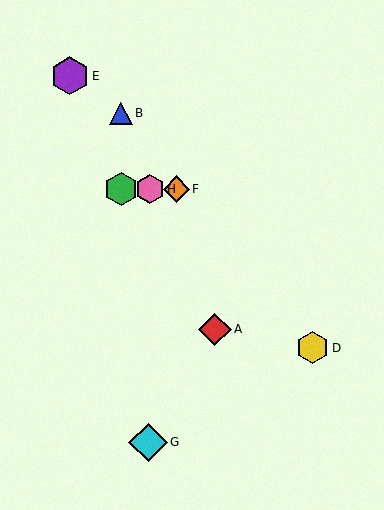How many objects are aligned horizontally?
3 objects (C, F, H) are aligned horizontally.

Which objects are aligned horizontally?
Objects C, F, H are aligned horizontally.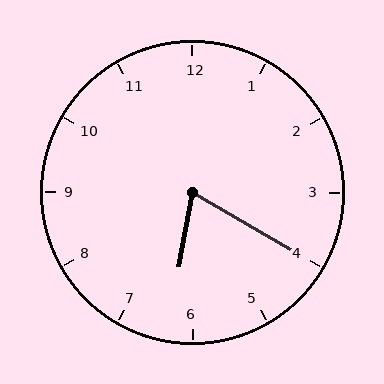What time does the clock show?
6:20.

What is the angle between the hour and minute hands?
Approximately 70 degrees.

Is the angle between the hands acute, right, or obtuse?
It is acute.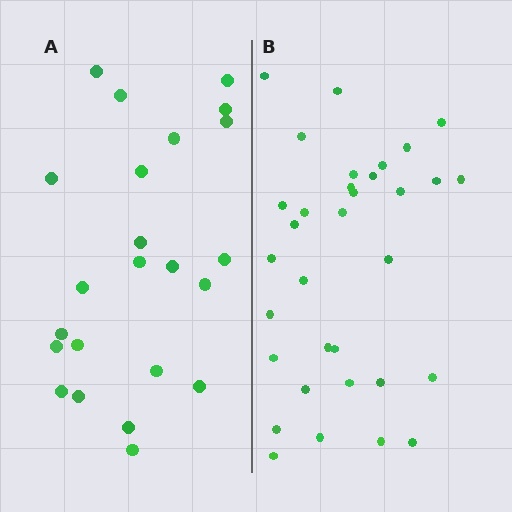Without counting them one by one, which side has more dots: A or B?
Region B (the right region) has more dots.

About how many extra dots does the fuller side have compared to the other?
Region B has roughly 10 or so more dots than region A.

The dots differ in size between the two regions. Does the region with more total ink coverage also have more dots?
No. Region A has more total ink coverage because its dots are larger, but region B actually contains more individual dots. Total area can be misleading — the number of items is what matters here.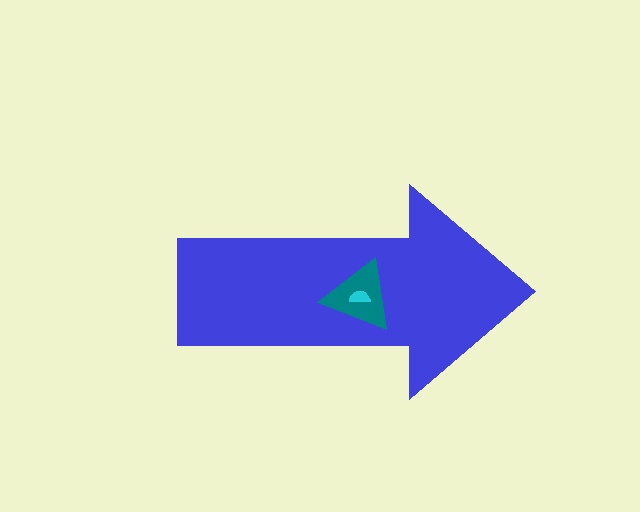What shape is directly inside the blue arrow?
The teal triangle.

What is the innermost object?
The cyan semicircle.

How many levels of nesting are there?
3.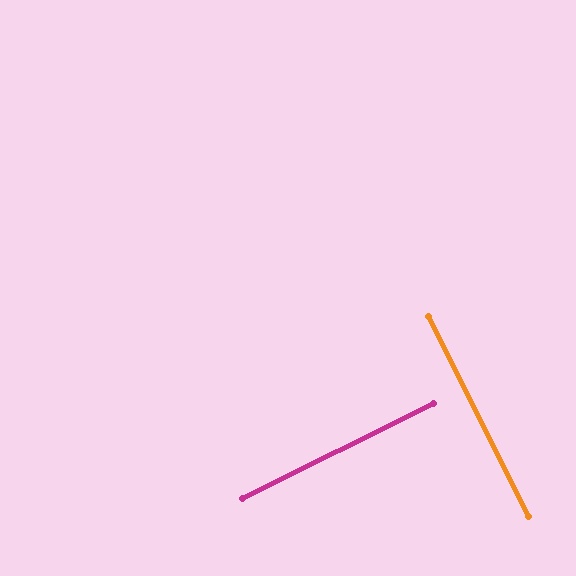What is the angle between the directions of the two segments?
Approximately 90 degrees.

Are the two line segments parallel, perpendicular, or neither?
Perpendicular — they meet at approximately 90°.